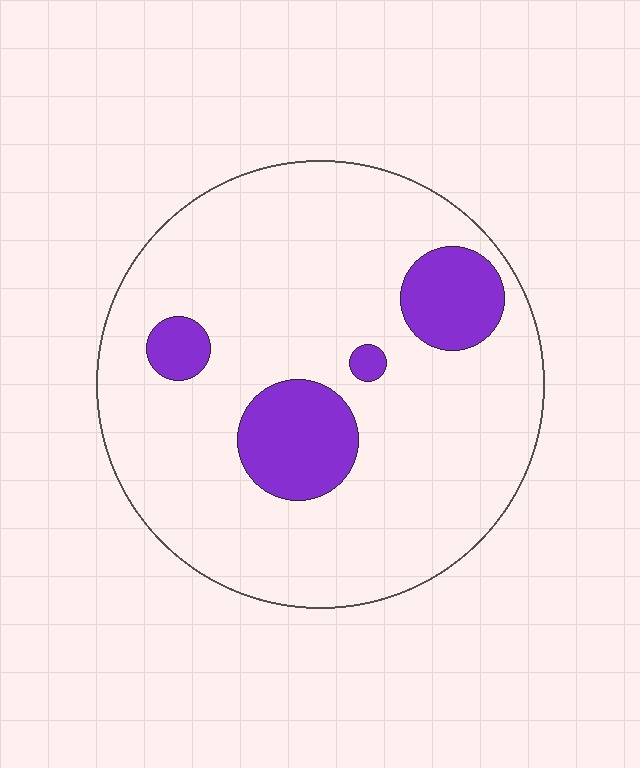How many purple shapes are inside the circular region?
4.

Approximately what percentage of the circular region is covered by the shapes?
Approximately 15%.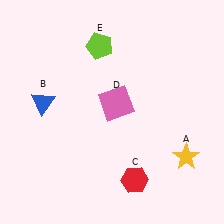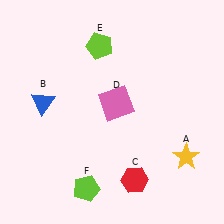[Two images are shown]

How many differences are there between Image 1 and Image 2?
There is 1 difference between the two images.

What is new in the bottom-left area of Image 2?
A lime pentagon (F) was added in the bottom-left area of Image 2.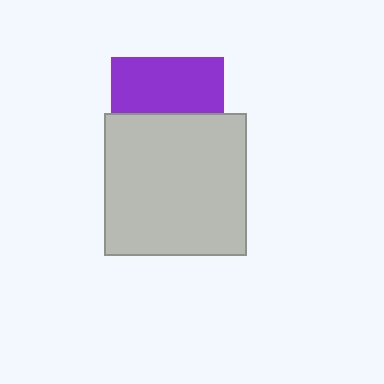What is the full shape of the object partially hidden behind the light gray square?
The partially hidden object is a purple square.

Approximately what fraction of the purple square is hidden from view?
Roughly 50% of the purple square is hidden behind the light gray square.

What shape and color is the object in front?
The object in front is a light gray square.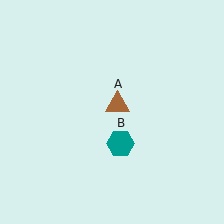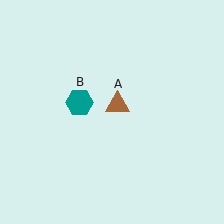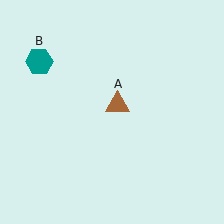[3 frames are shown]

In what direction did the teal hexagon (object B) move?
The teal hexagon (object B) moved up and to the left.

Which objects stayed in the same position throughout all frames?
Brown triangle (object A) remained stationary.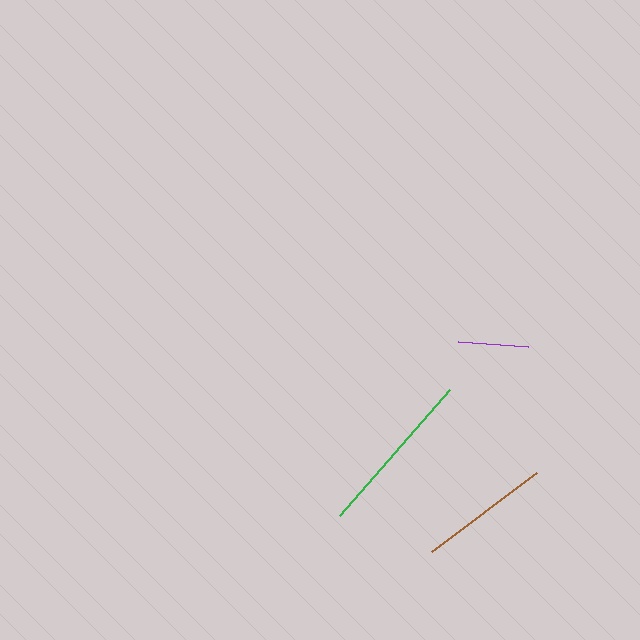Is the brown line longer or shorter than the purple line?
The brown line is longer than the purple line.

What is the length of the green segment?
The green segment is approximately 167 pixels long.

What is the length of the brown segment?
The brown segment is approximately 131 pixels long.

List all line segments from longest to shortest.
From longest to shortest: green, brown, purple.